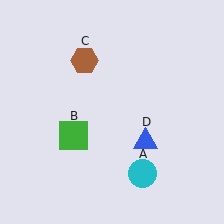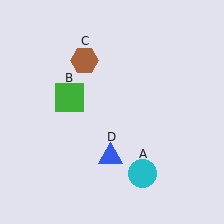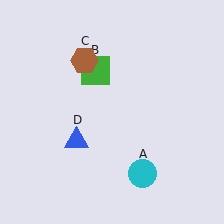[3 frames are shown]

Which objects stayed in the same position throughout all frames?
Cyan circle (object A) and brown hexagon (object C) remained stationary.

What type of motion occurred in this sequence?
The green square (object B), blue triangle (object D) rotated clockwise around the center of the scene.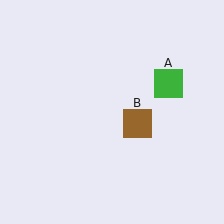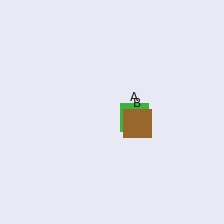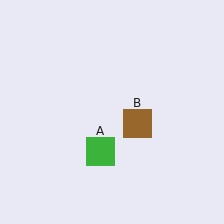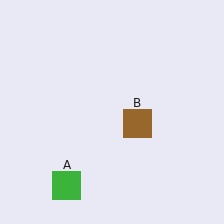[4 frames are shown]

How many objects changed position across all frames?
1 object changed position: green square (object A).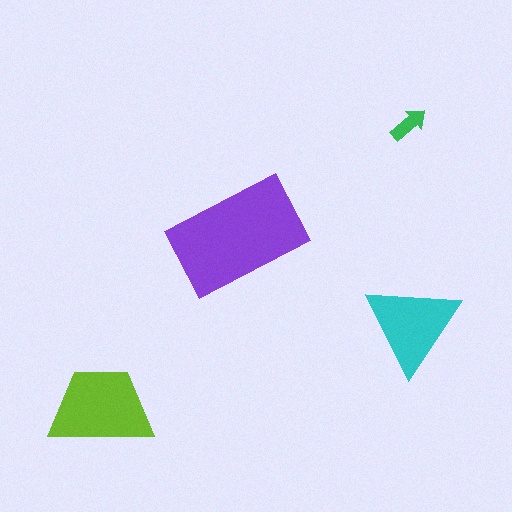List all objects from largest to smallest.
The purple rectangle, the lime trapezoid, the cyan triangle, the green arrow.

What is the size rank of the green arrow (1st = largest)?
4th.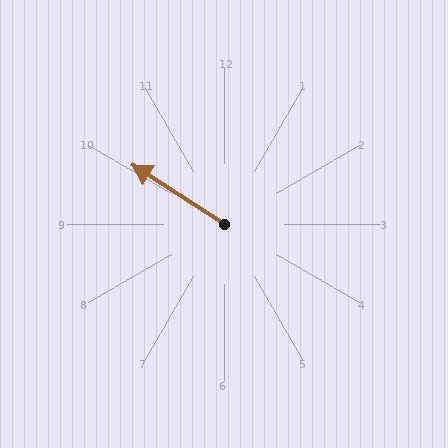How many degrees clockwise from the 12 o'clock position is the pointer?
Approximately 303 degrees.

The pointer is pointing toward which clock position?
Roughly 10 o'clock.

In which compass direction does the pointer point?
Northwest.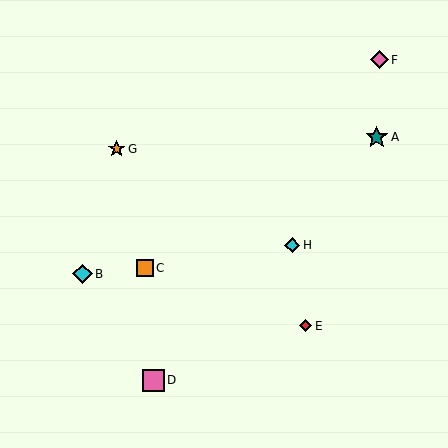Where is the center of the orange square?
The center of the orange square is at (145, 268).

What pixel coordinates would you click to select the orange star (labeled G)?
Click at (117, 149) to select the orange star G.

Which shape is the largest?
The teal star (labeled A) is the largest.